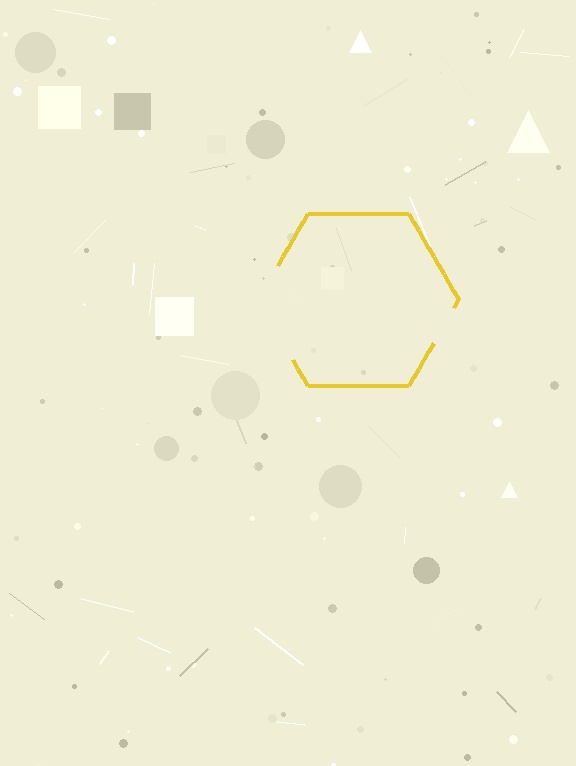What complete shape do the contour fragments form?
The contour fragments form a hexagon.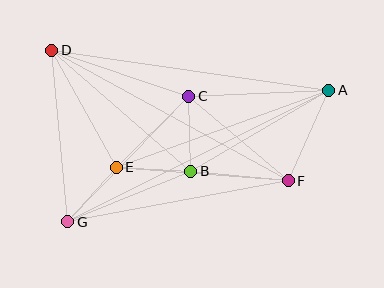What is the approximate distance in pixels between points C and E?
The distance between C and E is approximately 101 pixels.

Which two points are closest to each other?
Points E and G are closest to each other.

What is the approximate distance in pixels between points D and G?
The distance between D and G is approximately 172 pixels.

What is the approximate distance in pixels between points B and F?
The distance between B and F is approximately 98 pixels.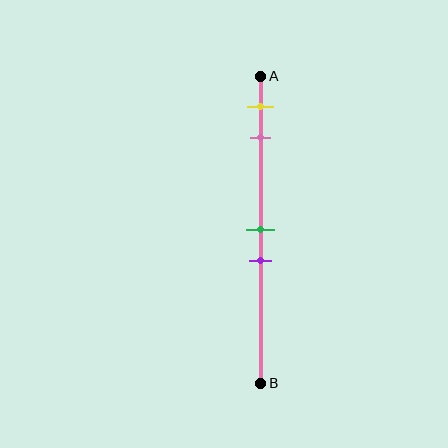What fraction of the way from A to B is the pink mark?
The pink mark is approximately 20% (0.2) of the way from A to B.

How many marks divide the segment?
There are 4 marks dividing the segment.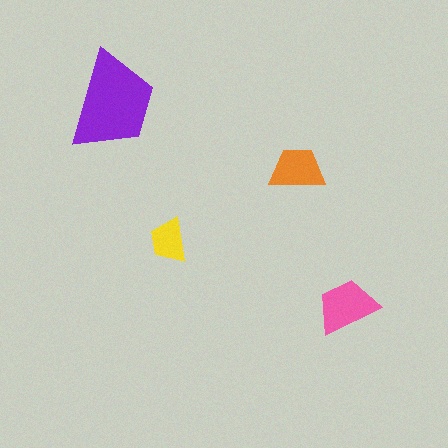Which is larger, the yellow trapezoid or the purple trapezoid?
The purple one.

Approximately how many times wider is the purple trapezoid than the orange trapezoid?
About 2 times wider.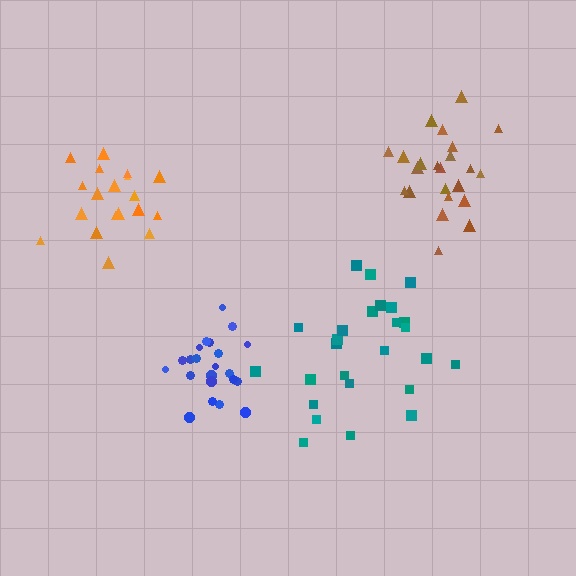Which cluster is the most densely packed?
Blue.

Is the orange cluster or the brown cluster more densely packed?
Brown.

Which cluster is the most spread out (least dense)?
Teal.